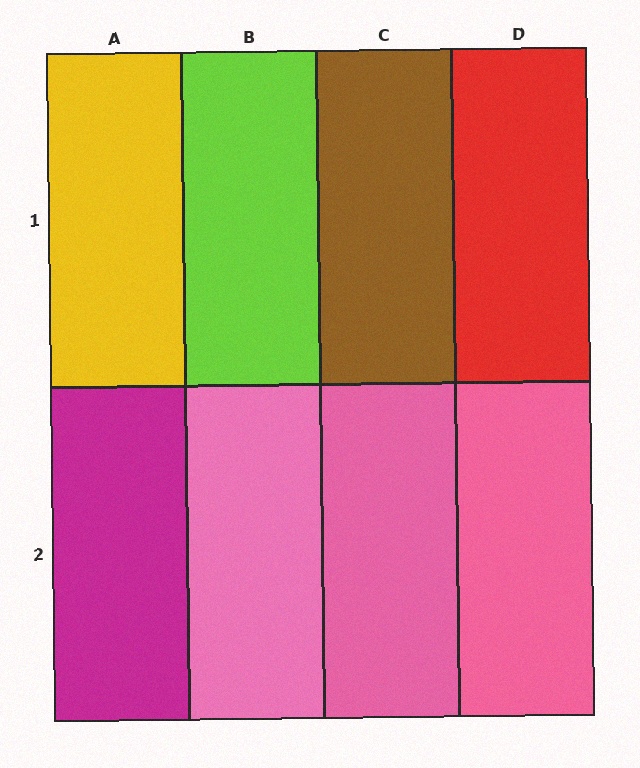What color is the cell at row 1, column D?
Red.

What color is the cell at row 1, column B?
Lime.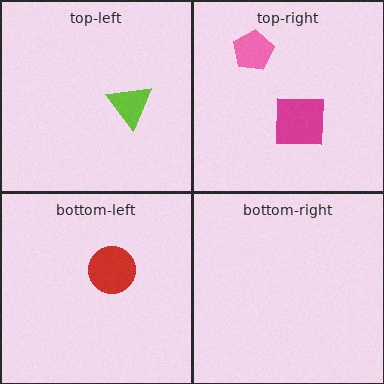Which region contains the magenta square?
The top-right region.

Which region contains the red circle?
The bottom-left region.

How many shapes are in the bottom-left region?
1.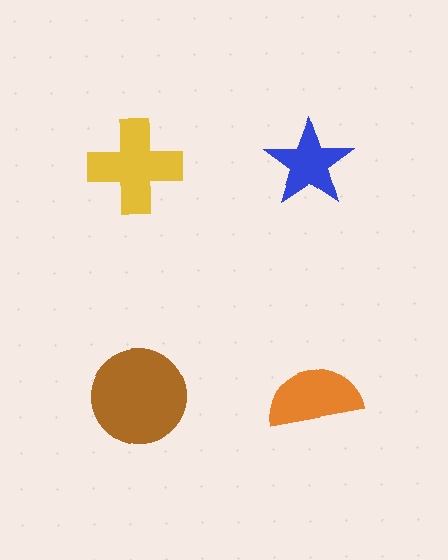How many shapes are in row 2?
2 shapes.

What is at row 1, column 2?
A blue star.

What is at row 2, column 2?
An orange semicircle.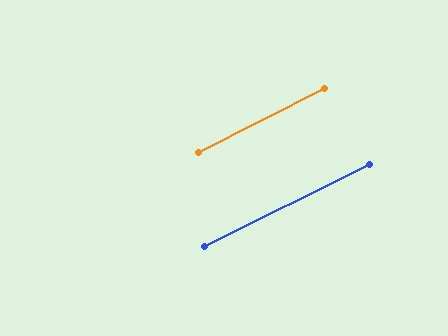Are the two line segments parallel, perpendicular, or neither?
Parallel — their directions differ by only 0.7°.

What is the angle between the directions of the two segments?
Approximately 1 degree.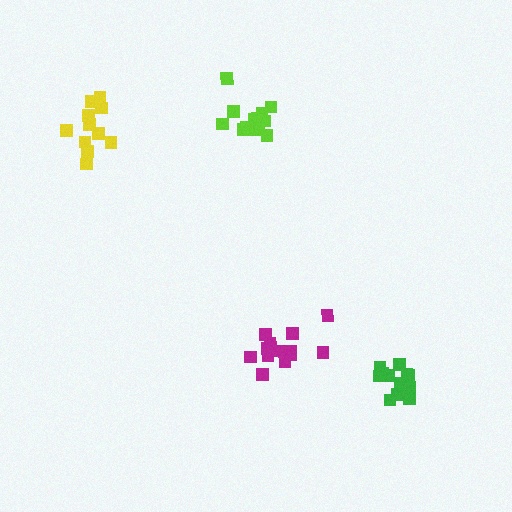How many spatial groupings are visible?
There are 4 spatial groupings.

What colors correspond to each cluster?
The clusters are colored: magenta, yellow, lime, green.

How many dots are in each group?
Group 1: 16 dots, Group 2: 11 dots, Group 3: 13 dots, Group 4: 14 dots (54 total).